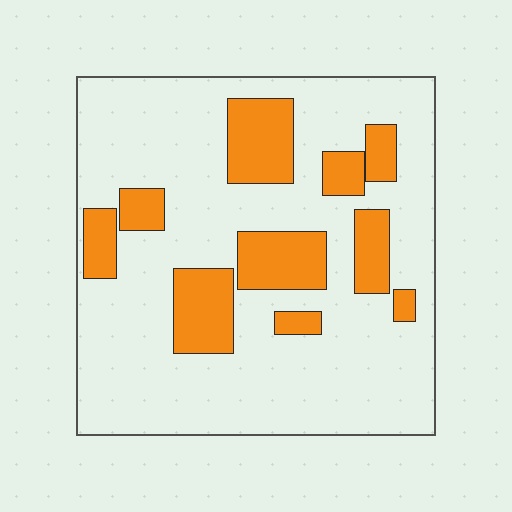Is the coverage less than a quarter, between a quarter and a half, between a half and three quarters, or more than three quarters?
Less than a quarter.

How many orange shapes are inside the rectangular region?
10.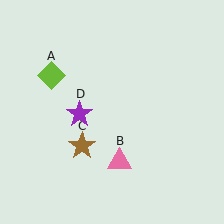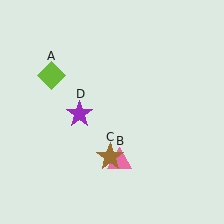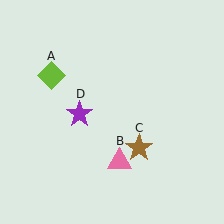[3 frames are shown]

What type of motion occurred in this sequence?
The brown star (object C) rotated counterclockwise around the center of the scene.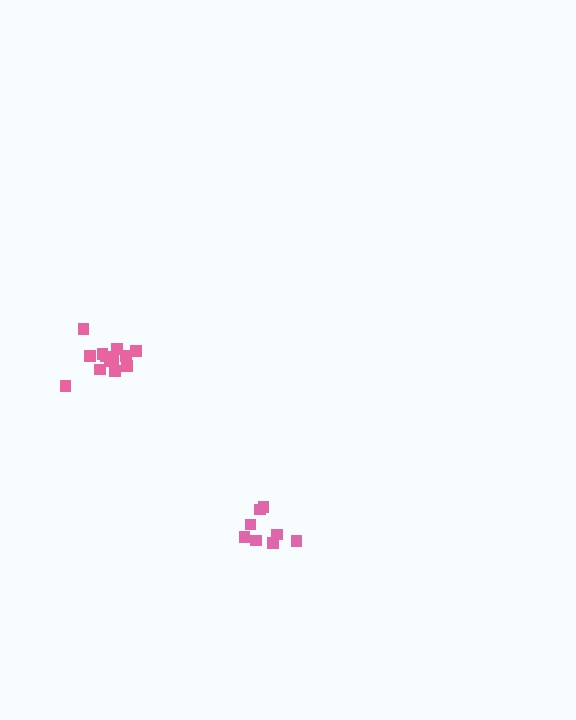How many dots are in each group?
Group 1: 8 dots, Group 2: 14 dots (22 total).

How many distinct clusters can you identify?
There are 2 distinct clusters.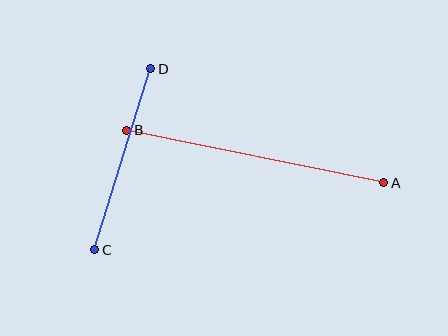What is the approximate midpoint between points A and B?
The midpoint is at approximately (255, 157) pixels.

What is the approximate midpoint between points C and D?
The midpoint is at approximately (123, 159) pixels.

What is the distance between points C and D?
The distance is approximately 189 pixels.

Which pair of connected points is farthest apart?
Points A and B are farthest apart.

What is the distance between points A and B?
The distance is approximately 263 pixels.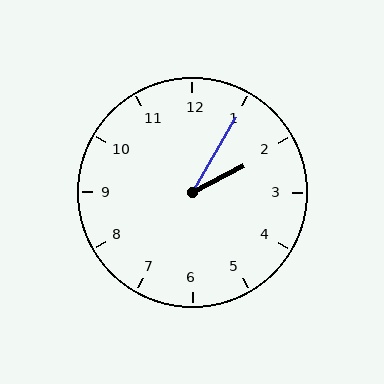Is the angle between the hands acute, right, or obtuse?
It is acute.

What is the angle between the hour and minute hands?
Approximately 32 degrees.